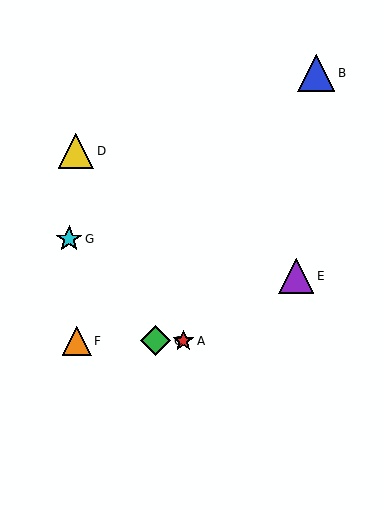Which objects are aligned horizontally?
Objects A, C, F are aligned horizontally.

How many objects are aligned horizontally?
3 objects (A, C, F) are aligned horizontally.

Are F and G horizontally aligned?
No, F is at y≈341 and G is at y≈239.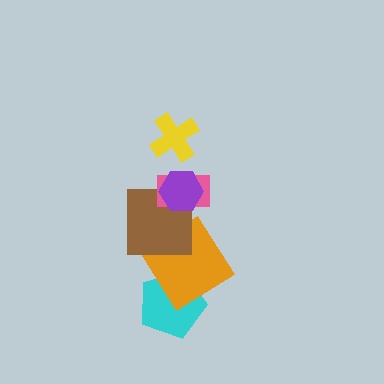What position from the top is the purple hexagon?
The purple hexagon is 2nd from the top.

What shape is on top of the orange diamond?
The brown square is on top of the orange diamond.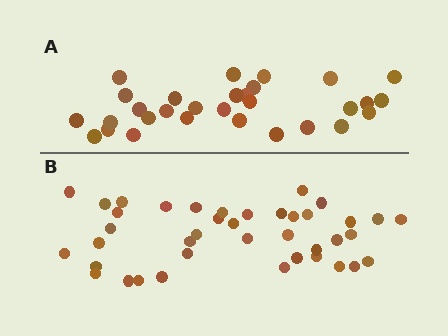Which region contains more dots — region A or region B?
Region B (the bottom region) has more dots.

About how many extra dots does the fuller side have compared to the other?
Region B has roughly 10 or so more dots than region A.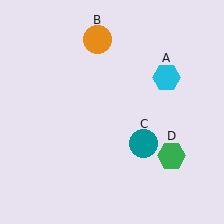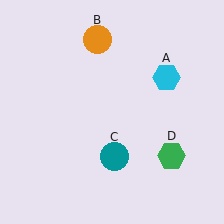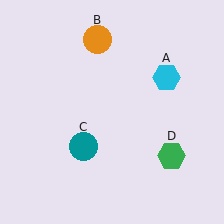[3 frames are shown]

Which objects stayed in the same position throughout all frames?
Cyan hexagon (object A) and orange circle (object B) and green hexagon (object D) remained stationary.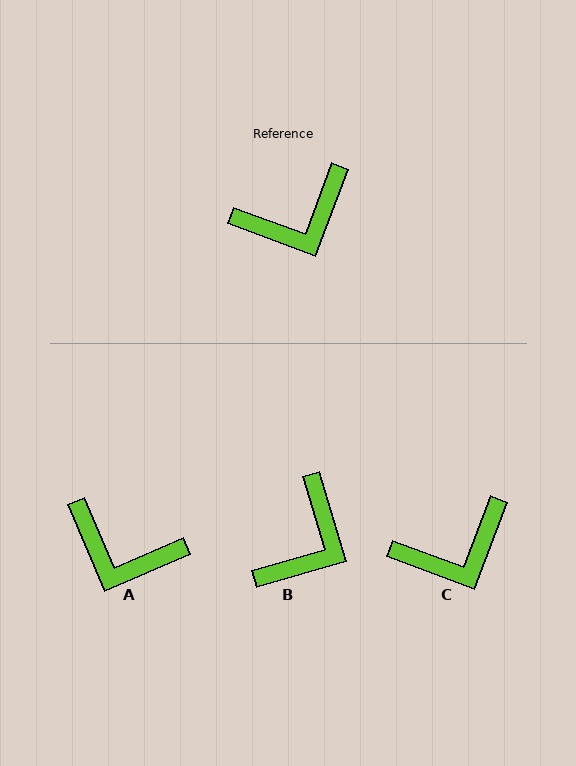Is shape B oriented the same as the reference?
No, it is off by about 37 degrees.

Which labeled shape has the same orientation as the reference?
C.